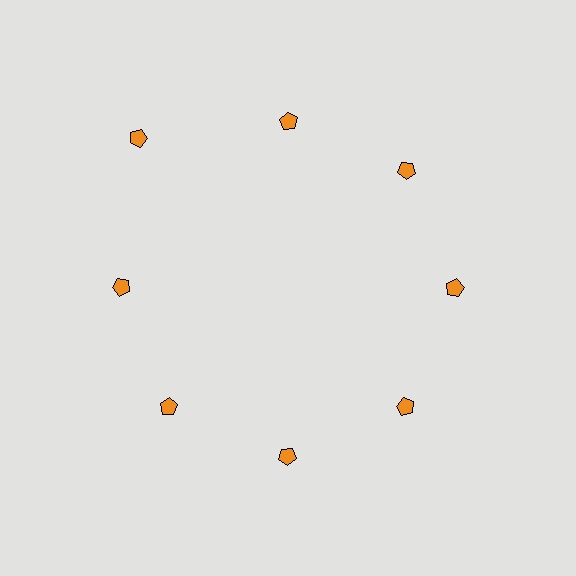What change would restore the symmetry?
The symmetry would be restored by moving it inward, back onto the ring so that all 8 pentagons sit at equal angles and equal distance from the center.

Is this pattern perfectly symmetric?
No. The 8 orange pentagons are arranged in a ring, but one element near the 10 o'clock position is pushed outward from the center, breaking the 8-fold rotational symmetry.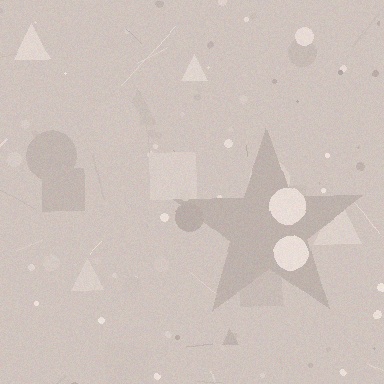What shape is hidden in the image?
A star is hidden in the image.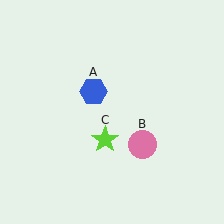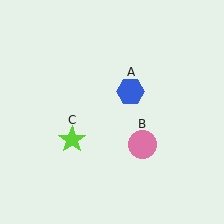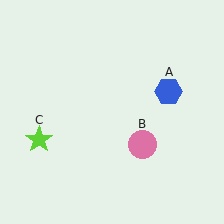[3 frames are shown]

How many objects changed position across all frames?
2 objects changed position: blue hexagon (object A), lime star (object C).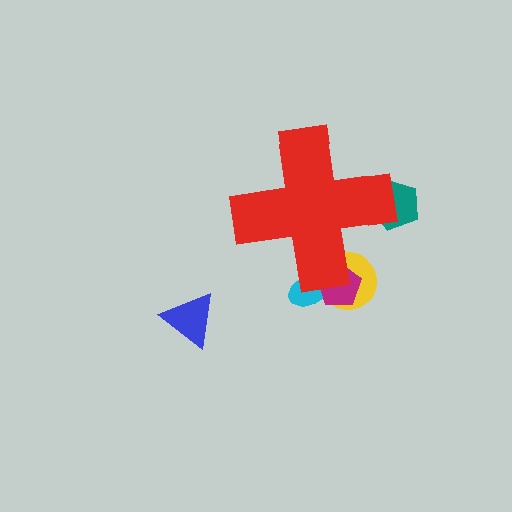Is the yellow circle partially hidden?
Yes, the yellow circle is partially hidden behind the red cross.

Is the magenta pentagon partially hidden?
Yes, the magenta pentagon is partially hidden behind the red cross.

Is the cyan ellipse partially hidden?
Yes, the cyan ellipse is partially hidden behind the red cross.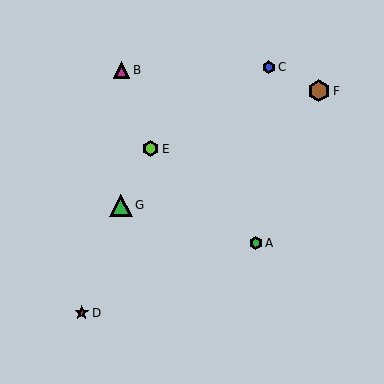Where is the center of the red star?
The center of the red star is at (82, 313).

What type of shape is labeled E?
Shape E is a lime hexagon.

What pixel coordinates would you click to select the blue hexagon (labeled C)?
Click at (269, 67) to select the blue hexagon C.